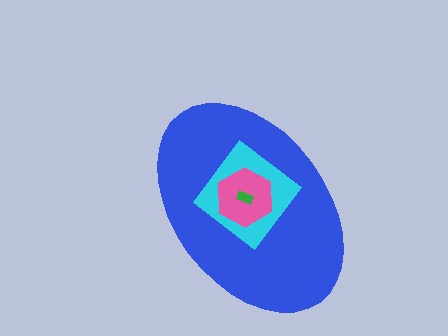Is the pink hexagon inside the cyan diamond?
Yes.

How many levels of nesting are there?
4.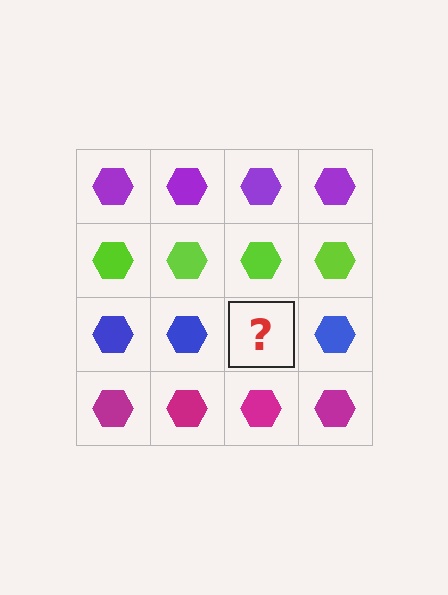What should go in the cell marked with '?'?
The missing cell should contain a blue hexagon.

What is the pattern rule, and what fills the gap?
The rule is that each row has a consistent color. The gap should be filled with a blue hexagon.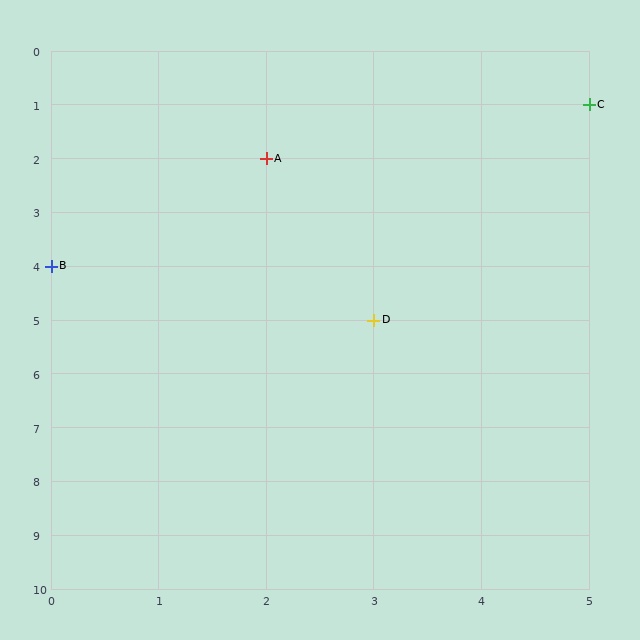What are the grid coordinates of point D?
Point D is at grid coordinates (3, 5).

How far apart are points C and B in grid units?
Points C and B are 5 columns and 3 rows apart (about 5.8 grid units diagonally).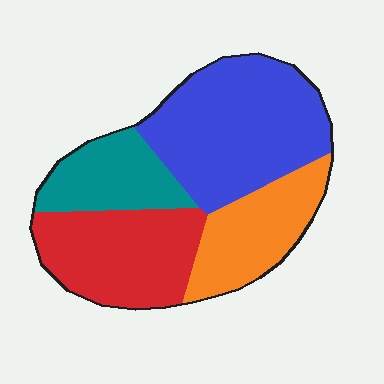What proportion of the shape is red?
Red takes up about one quarter (1/4) of the shape.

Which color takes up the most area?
Blue, at roughly 35%.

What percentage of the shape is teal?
Teal covers roughly 15% of the shape.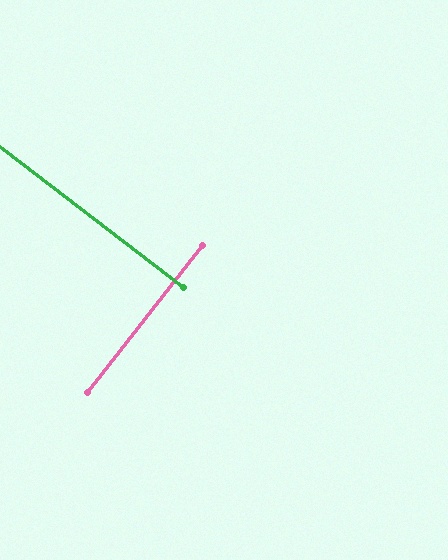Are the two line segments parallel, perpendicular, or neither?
Perpendicular — they meet at approximately 89°.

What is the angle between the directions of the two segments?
Approximately 89 degrees.